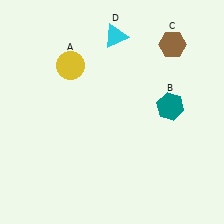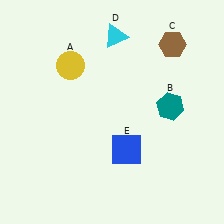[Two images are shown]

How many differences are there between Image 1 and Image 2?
There is 1 difference between the two images.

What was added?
A blue square (E) was added in Image 2.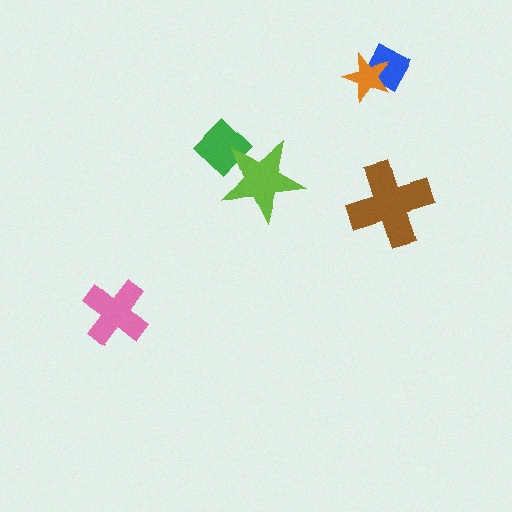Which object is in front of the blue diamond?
The orange star is in front of the blue diamond.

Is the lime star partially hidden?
No, no other shape covers it.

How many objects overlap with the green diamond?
1 object overlaps with the green diamond.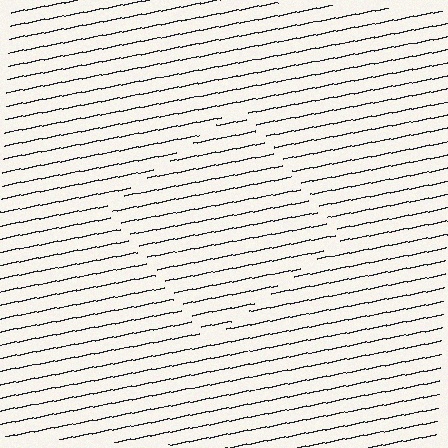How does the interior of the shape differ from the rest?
The interior of the shape contains the same grating, shifted by half a period — the contour is defined by the phase discontinuity where line-ends from the inner and outer gratings abut.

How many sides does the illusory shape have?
4 sides — the line-ends trace a square.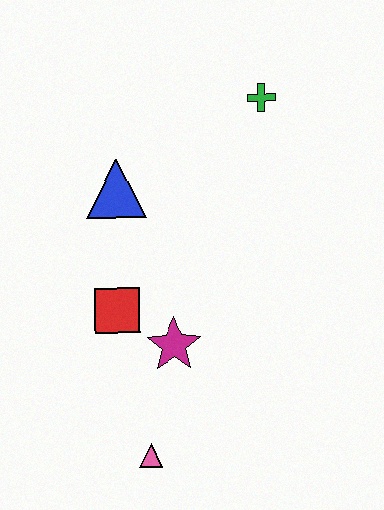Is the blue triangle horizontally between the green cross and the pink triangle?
No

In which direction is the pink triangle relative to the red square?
The pink triangle is below the red square.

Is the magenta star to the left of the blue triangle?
No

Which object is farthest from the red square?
The green cross is farthest from the red square.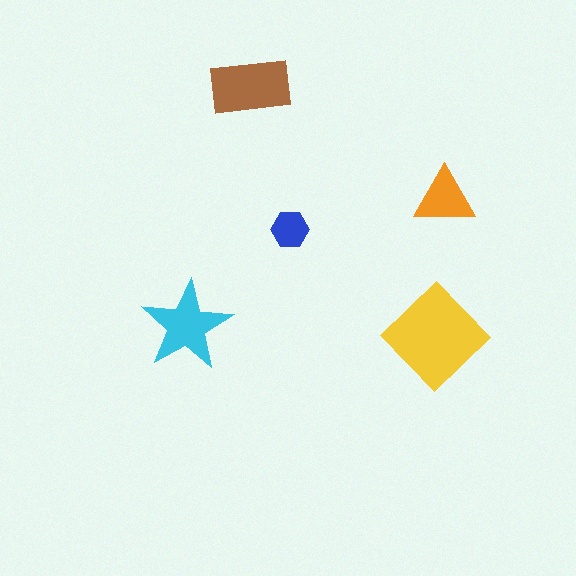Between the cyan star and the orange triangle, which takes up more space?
The cyan star.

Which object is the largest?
The yellow diamond.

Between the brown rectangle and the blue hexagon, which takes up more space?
The brown rectangle.